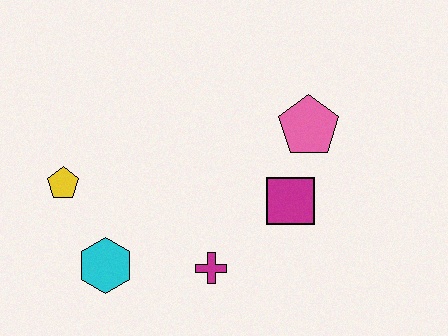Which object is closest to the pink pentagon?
The magenta square is closest to the pink pentagon.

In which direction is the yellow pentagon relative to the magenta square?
The yellow pentagon is to the left of the magenta square.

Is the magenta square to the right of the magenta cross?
Yes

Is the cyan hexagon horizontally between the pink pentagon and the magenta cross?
No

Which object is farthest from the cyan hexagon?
The pink pentagon is farthest from the cyan hexagon.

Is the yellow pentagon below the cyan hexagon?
No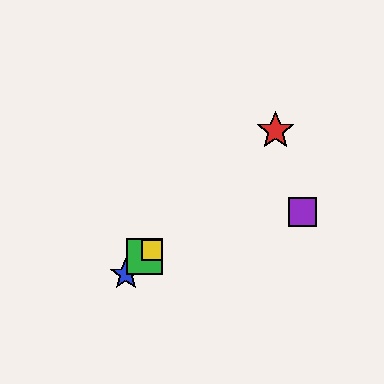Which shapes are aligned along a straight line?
The red star, the blue star, the green square, the yellow square are aligned along a straight line.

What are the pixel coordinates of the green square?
The green square is at (144, 257).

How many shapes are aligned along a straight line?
4 shapes (the red star, the blue star, the green square, the yellow square) are aligned along a straight line.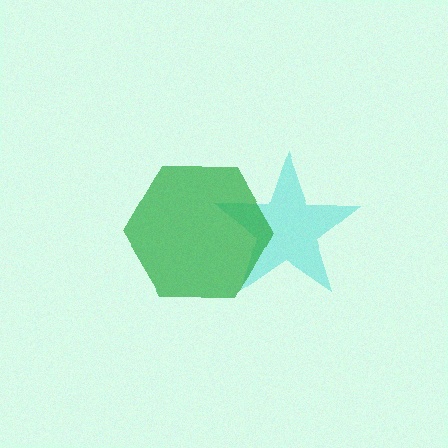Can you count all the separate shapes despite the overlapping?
Yes, there are 2 separate shapes.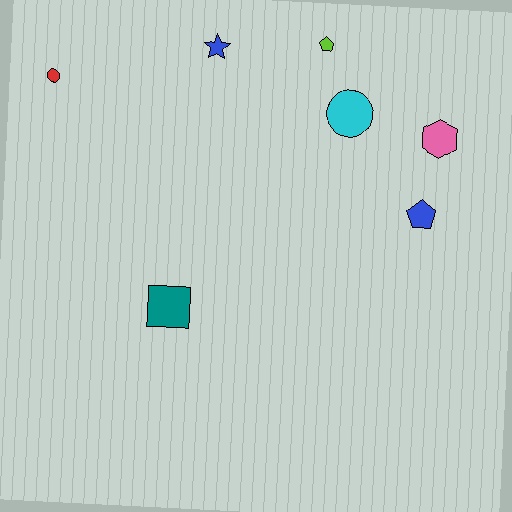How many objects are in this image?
There are 7 objects.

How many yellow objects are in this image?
There are no yellow objects.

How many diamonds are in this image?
There are no diamonds.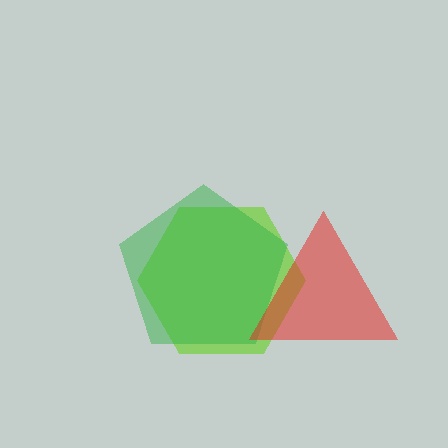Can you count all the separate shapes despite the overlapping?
Yes, there are 3 separate shapes.